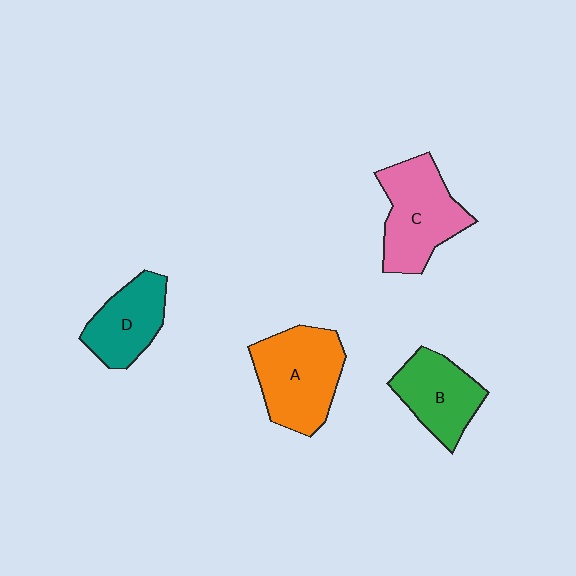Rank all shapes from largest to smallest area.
From largest to smallest: A (orange), C (pink), B (green), D (teal).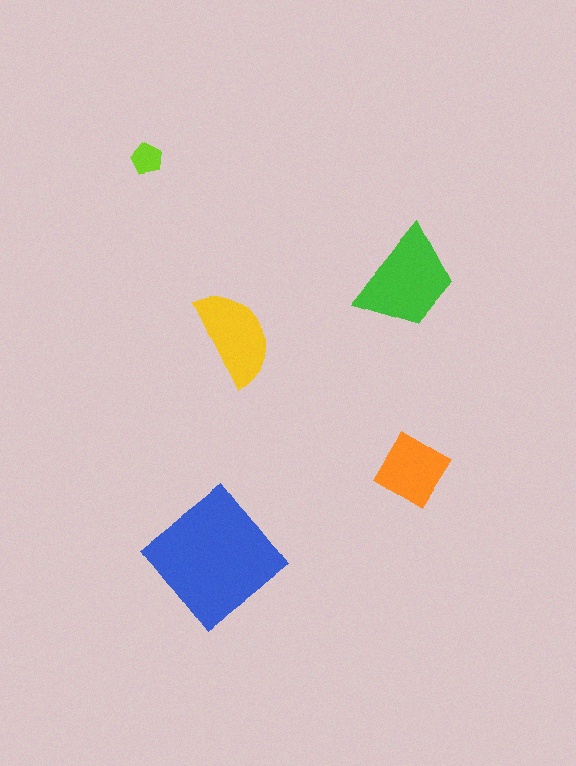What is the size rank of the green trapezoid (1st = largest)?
2nd.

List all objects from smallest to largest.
The lime pentagon, the orange diamond, the yellow semicircle, the green trapezoid, the blue diamond.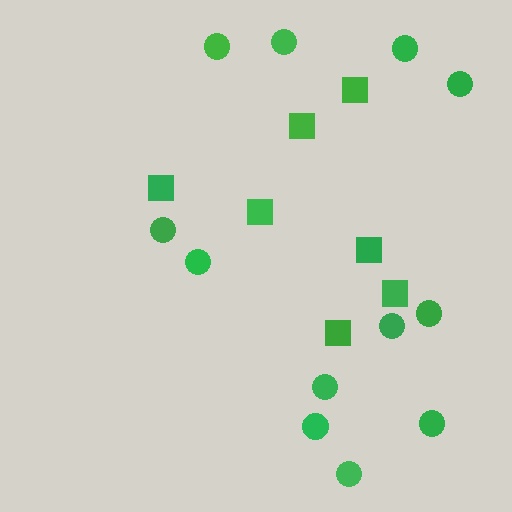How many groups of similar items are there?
There are 2 groups: one group of squares (7) and one group of circles (12).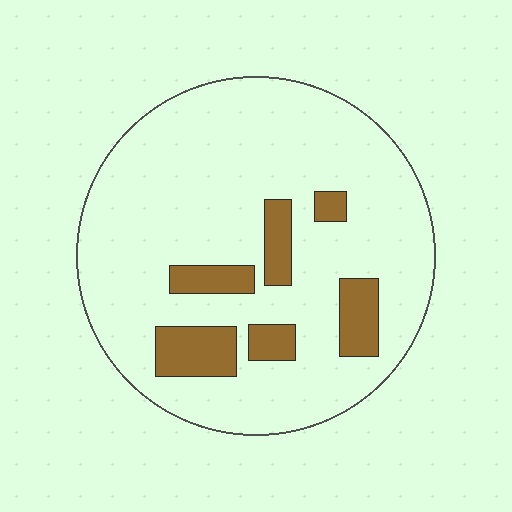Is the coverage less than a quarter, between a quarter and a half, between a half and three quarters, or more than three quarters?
Less than a quarter.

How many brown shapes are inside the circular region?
6.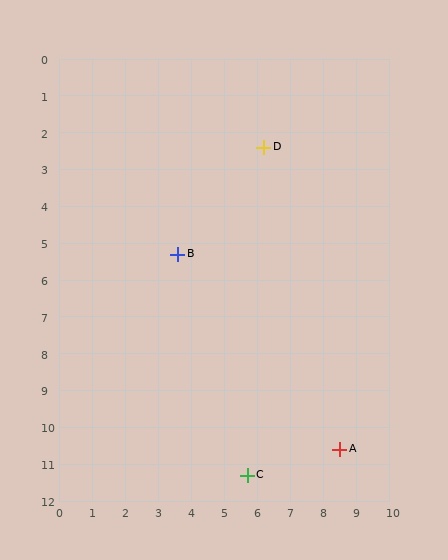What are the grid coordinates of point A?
Point A is at approximately (8.5, 10.6).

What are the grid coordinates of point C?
Point C is at approximately (5.7, 11.3).